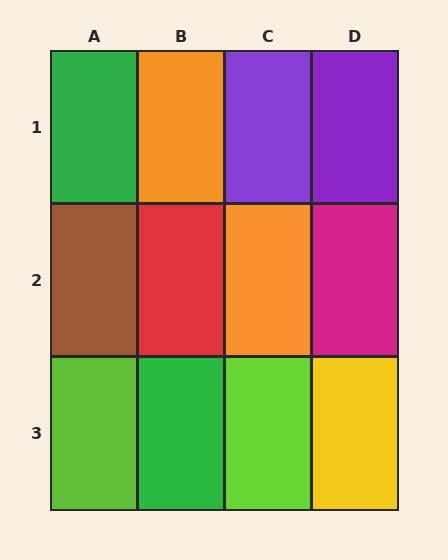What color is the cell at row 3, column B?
Green.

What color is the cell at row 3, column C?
Lime.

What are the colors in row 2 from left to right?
Brown, red, orange, magenta.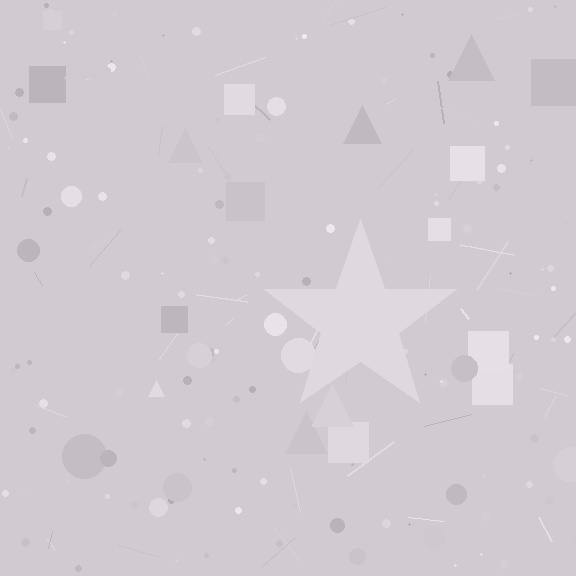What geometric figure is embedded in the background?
A star is embedded in the background.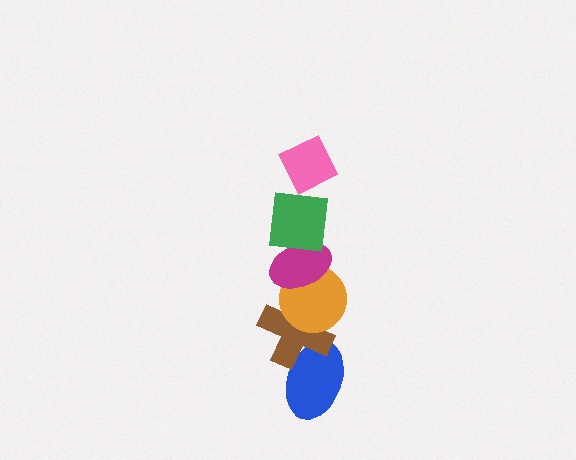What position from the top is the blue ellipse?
The blue ellipse is 6th from the top.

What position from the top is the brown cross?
The brown cross is 5th from the top.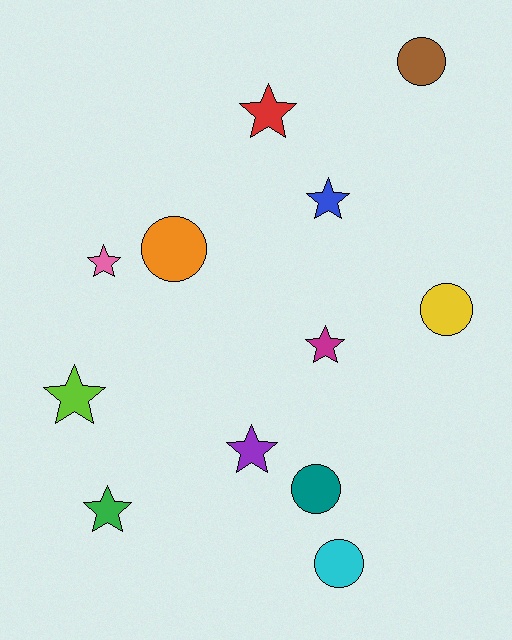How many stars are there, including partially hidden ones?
There are 7 stars.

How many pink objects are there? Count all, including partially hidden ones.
There is 1 pink object.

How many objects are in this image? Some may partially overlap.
There are 12 objects.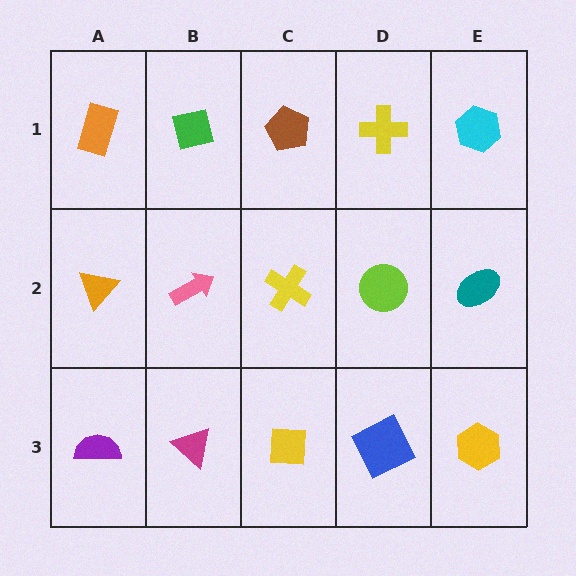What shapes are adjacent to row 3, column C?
A yellow cross (row 2, column C), a magenta triangle (row 3, column B), a blue square (row 3, column D).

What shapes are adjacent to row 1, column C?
A yellow cross (row 2, column C), a green square (row 1, column B), a yellow cross (row 1, column D).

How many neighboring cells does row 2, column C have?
4.